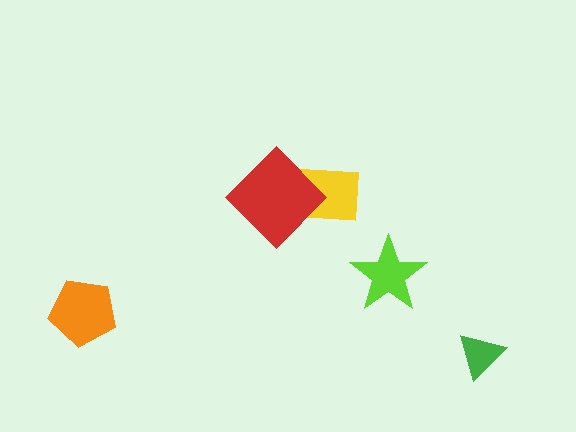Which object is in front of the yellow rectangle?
The red diamond is in front of the yellow rectangle.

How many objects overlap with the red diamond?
1 object overlaps with the red diamond.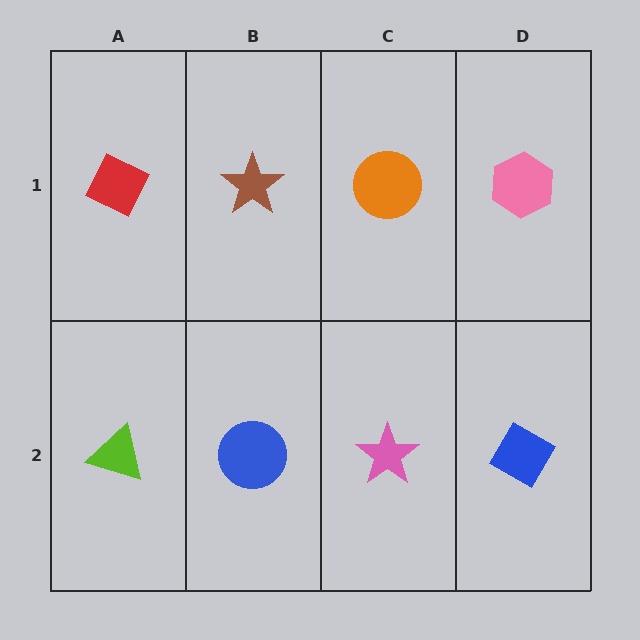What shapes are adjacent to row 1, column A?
A lime triangle (row 2, column A), a brown star (row 1, column B).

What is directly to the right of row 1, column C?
A pink hexagon.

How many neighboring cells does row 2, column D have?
2.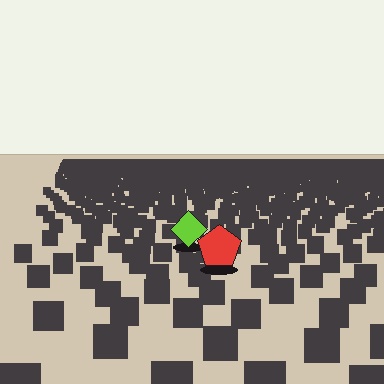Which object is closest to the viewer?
The red pentagon is closest. The texture marks near it are larger and more spread out.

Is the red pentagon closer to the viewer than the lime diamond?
Yes. The red pentagon is closer — you can tell from the texture gradient: the ground texture is coarser near it.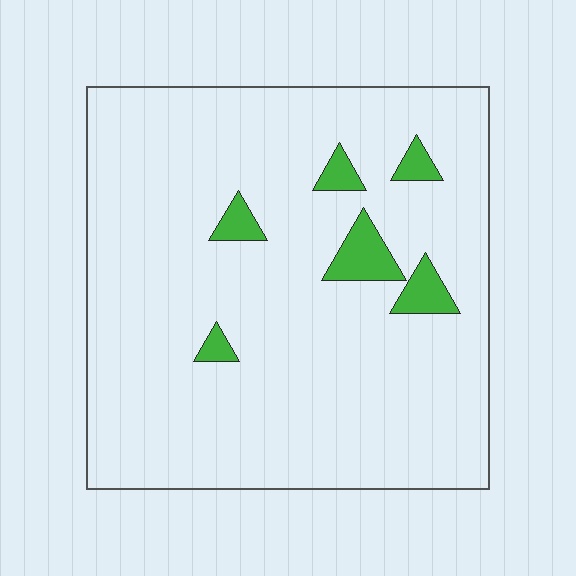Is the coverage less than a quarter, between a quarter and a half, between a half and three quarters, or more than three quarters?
Less than a quarter.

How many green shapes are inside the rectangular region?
6.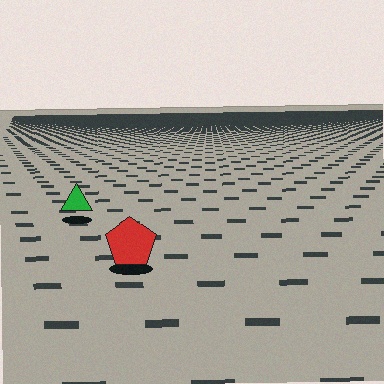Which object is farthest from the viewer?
The green triangle is farthest from the viewer. It appears smaller and the ground texture around it is denser.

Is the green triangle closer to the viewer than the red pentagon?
No. The red pentagon is closer — you can tell from the texture gradient: the ground texture is coarser near it.